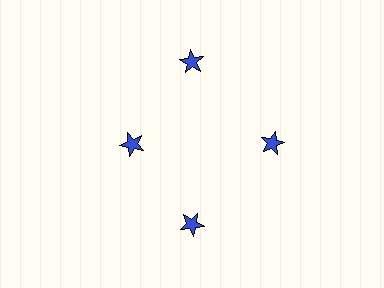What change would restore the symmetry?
The symmetry would be restored by moving it outward, back onto the ring so that all 4 stars sit at equal angles and equal distance from the center.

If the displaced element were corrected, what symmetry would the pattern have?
It would have 4-fold rotational symmetry — the pattern would map onto itself every 90 degrees.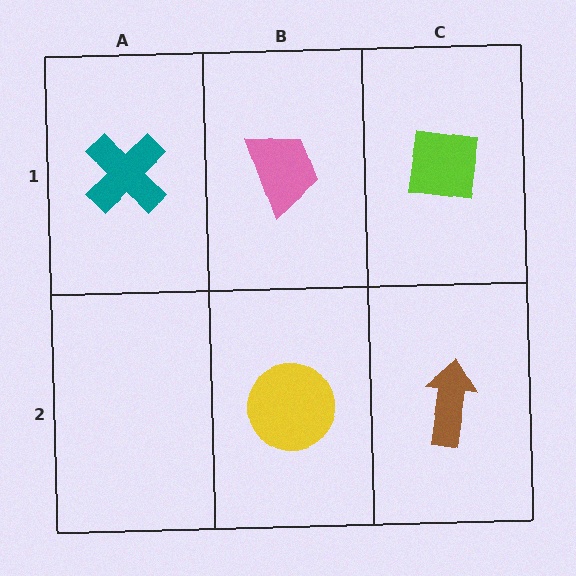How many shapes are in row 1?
3 shapes.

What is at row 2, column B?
A yellow circle.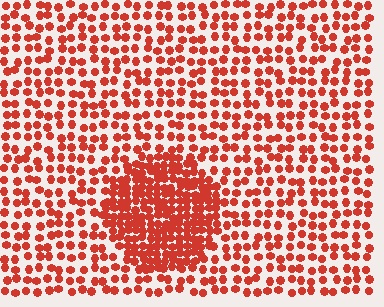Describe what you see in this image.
The image contains small red elements arranged at two different densities. A circle-shaped region is visible where the elements are more densely packed than the surrounding area.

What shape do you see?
I see a circle.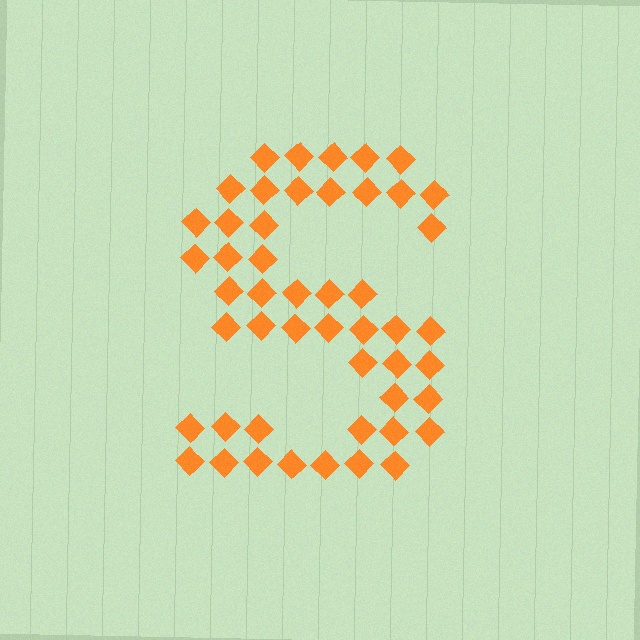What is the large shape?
The large shape is the letter S.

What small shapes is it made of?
It is made of small diamonds.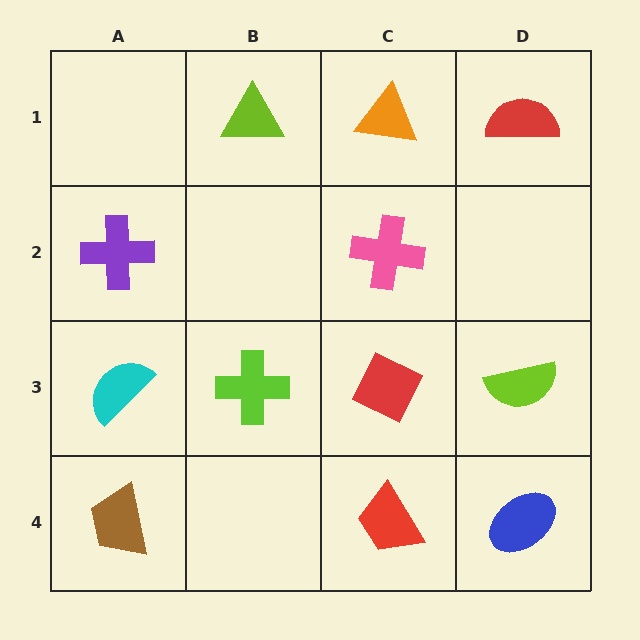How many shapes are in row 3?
4 shapes.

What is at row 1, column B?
A lime triangle.